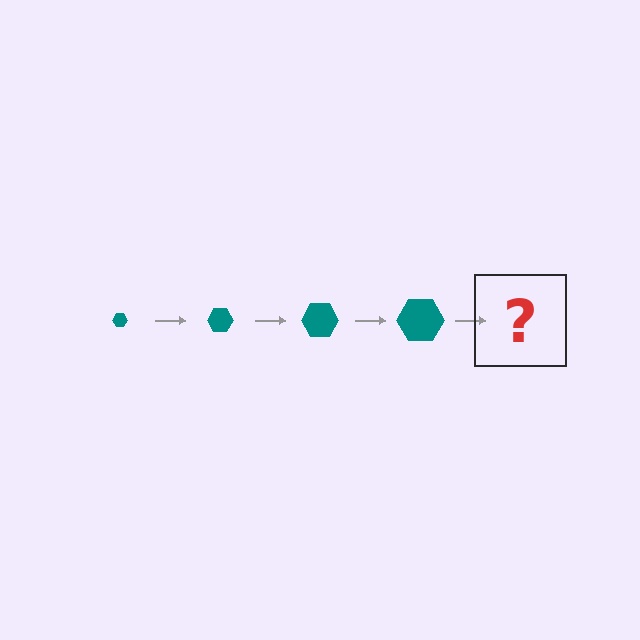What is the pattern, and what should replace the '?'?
The pattern is that the hexagon gets progressively larger each step. The '?' should be a teal hexagon, larger than the previous one.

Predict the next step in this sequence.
The next step is a teal hexagon, larger than the previous one.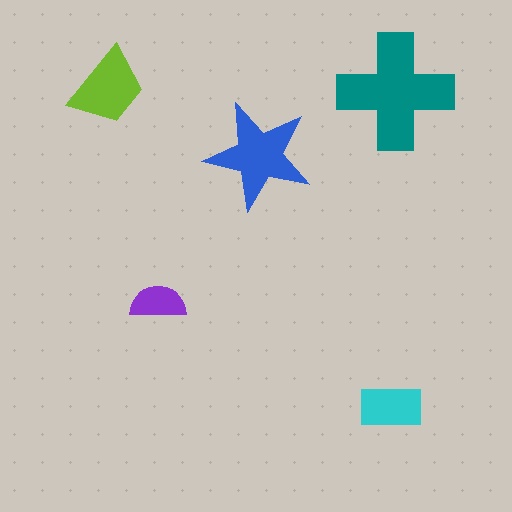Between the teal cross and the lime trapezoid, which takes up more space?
The teal cross.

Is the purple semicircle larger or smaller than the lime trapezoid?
Smaller.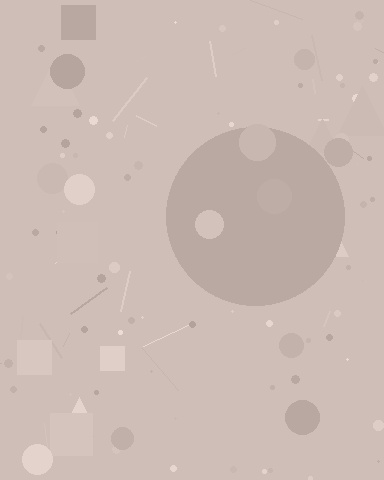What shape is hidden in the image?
A circle is hidden in the image.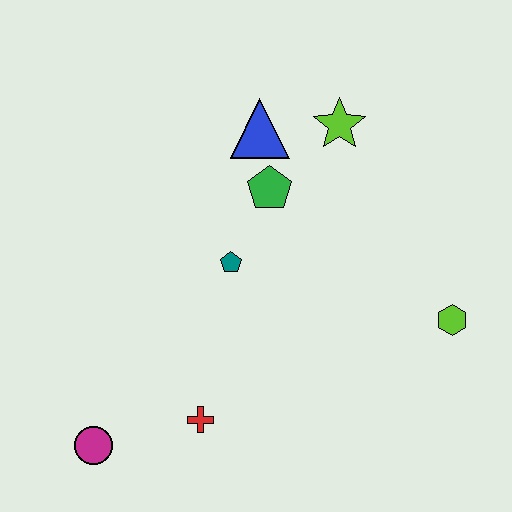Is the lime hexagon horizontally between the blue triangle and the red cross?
No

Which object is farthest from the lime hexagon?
The magenta circle is farthest from the lime hexagon.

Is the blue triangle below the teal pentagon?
No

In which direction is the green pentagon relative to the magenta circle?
The green pentagon is above the magenta circle.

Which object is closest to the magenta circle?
The red cross is closest to the magenta circle.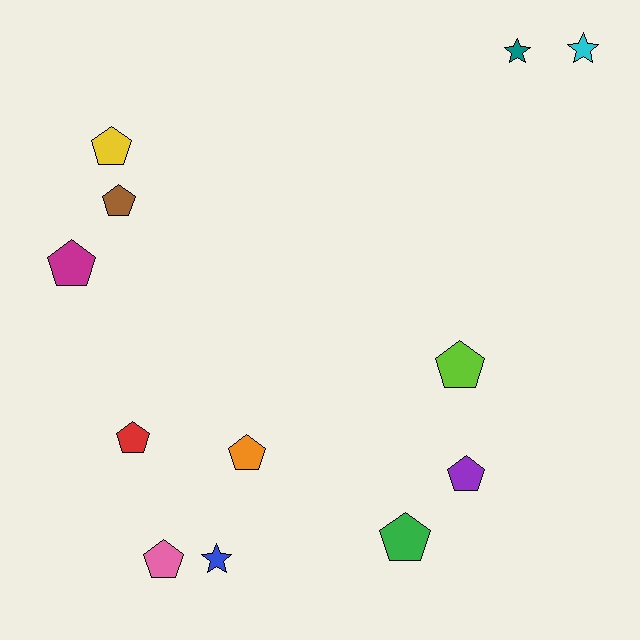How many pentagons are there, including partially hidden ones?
There are 9 pentagons.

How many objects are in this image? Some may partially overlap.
There are 12 objects.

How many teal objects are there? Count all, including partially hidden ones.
There is 1 teal object.